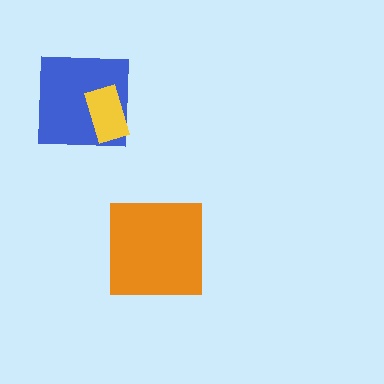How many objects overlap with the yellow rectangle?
1 object overlaps with the yellow rectangle.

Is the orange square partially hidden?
No, no other shape covers it.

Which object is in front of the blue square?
The yellow rectangle is in front of the blue square.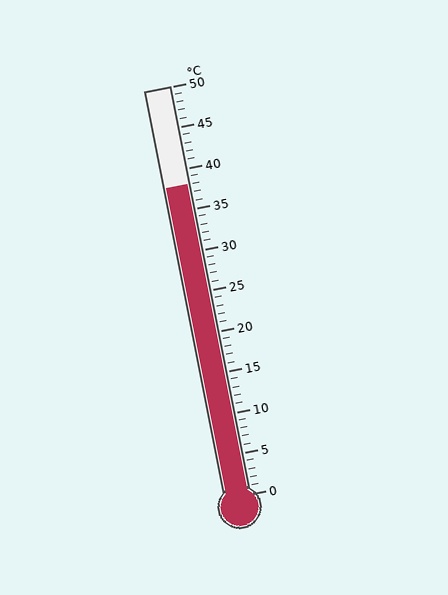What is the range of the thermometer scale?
The thermometer scale ranges from 0°C to 50°C.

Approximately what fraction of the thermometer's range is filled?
The thermometer is filled to approximately 75% of its range.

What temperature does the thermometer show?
The thermometer shows approximately 38°C.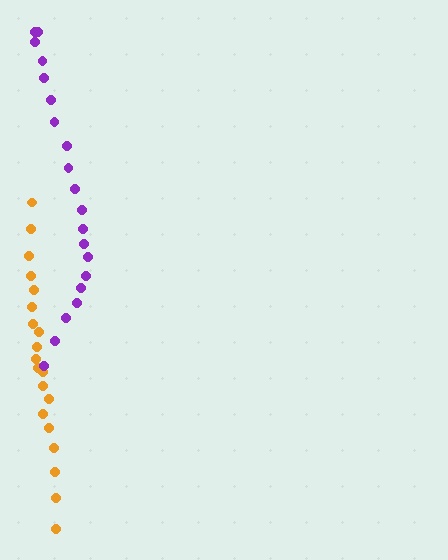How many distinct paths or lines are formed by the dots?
There are 2 distinct paths.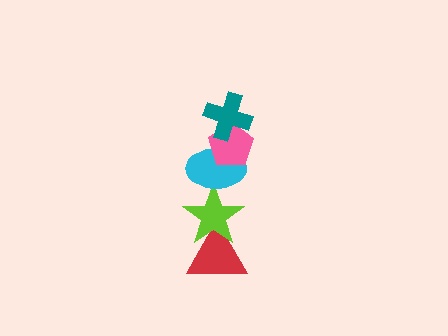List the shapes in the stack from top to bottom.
From top to bottom: the teal cross, the pink pentagon, the cyan ellipse, the lime star, the red triangle.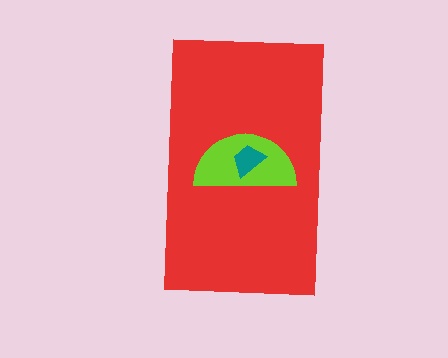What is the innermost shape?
The teal trapezoid.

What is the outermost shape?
The red rectangle.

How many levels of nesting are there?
3.